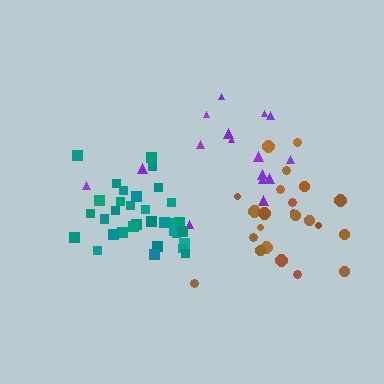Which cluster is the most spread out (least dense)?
Purple.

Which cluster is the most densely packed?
Teal.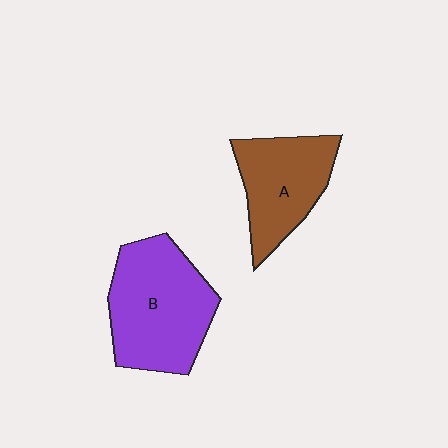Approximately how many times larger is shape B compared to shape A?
Approximately 1.4 times.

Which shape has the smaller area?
Shape A (brown).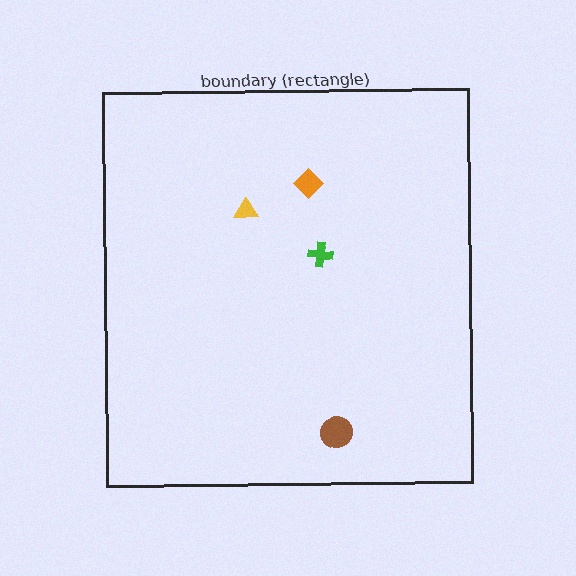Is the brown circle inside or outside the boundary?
Inside.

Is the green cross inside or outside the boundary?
Inside.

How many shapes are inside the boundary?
4 inside, 0 outside.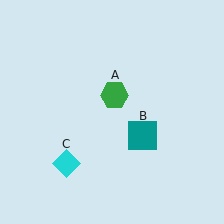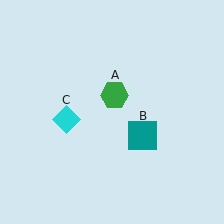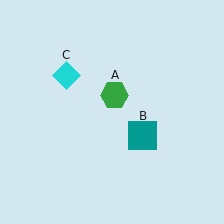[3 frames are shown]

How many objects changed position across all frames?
1 object changed position: cyan diamond (object C).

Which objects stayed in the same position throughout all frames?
Green hexagon (object A) and teal square (object B) remained stationary.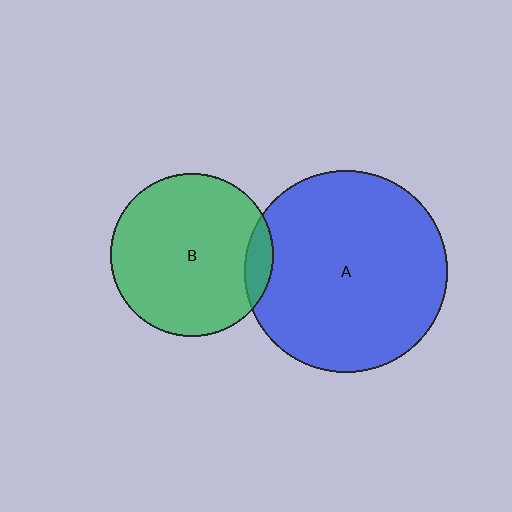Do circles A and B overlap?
Yes.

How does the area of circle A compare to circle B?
Approximately 1.6 times.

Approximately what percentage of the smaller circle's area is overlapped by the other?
Approximately 10%.